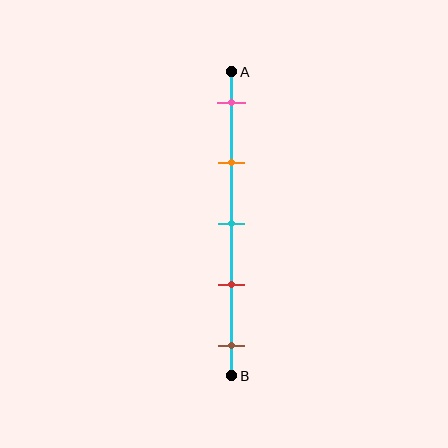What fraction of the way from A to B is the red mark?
The red mark is approximately 70% (0.7) of the way from A to B.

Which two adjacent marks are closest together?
The cyan and red marks are the closest adjacent pair.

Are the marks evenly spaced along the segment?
Yes, the marks are approximately evenly spaced.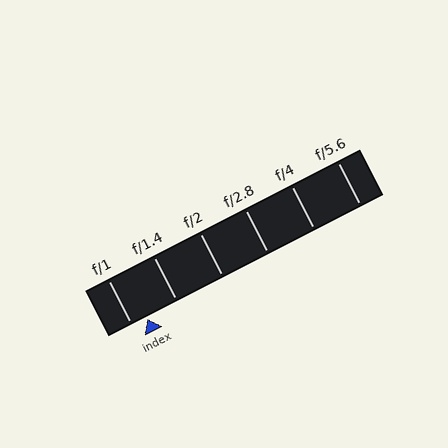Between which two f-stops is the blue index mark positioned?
The index mark is between f/1 and f/1.4.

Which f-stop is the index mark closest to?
The index mark is closest to f/1.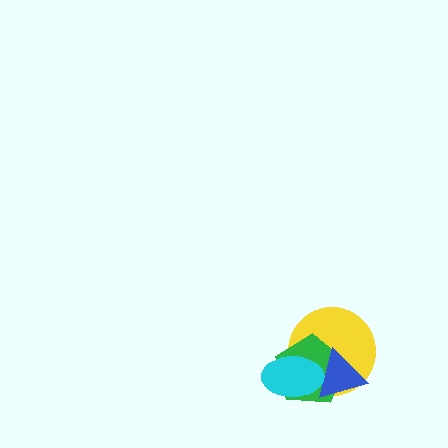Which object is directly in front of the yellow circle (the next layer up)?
The green pentagon is directly in front of the yellow circle.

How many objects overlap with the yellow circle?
3 objects overlap with the yellow circle.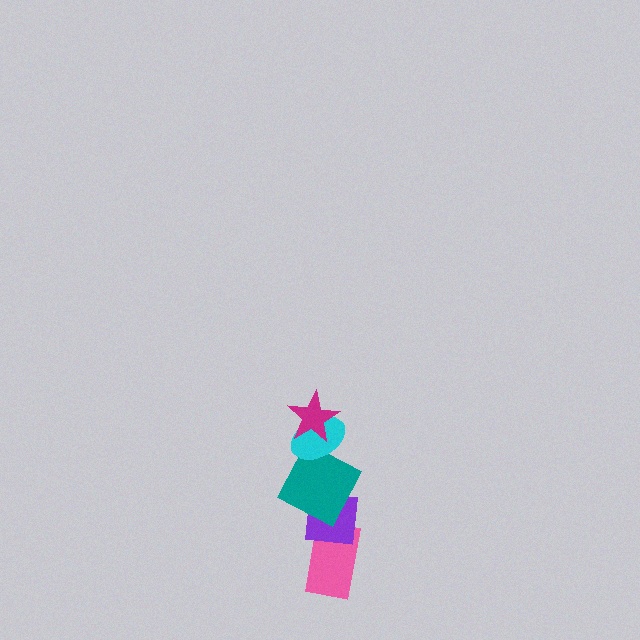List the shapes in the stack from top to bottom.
From top to bottom: the magenta star, the cyan ellipse, the teal square, the purple square, the pink rectangle.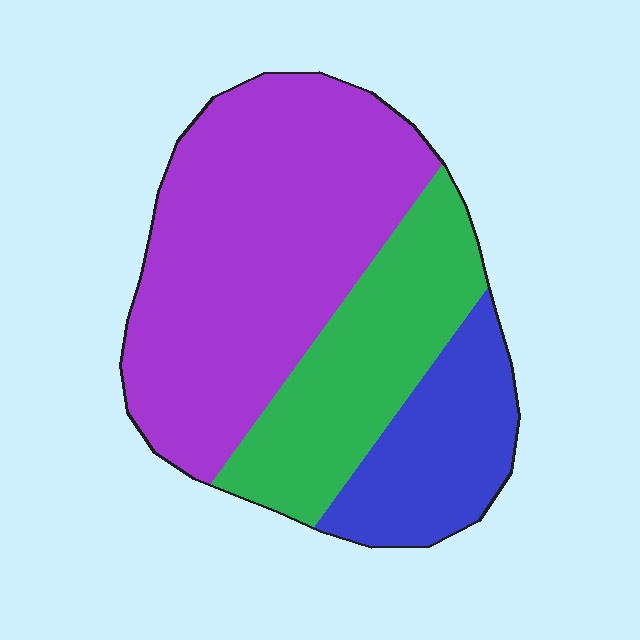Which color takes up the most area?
Purple, at roughly 55%.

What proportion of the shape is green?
Green takes up about one quarter (1/4) of the shape.